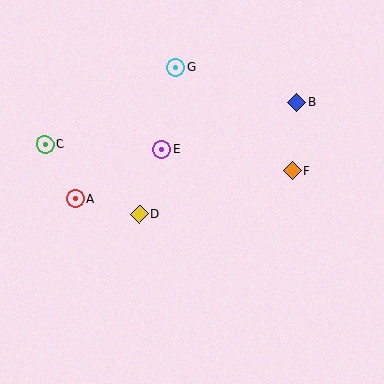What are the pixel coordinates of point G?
Point G is at (176, 67).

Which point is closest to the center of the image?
Point E at (161, 149) is closest to the center.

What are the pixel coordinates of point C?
Point C is at (45, 145).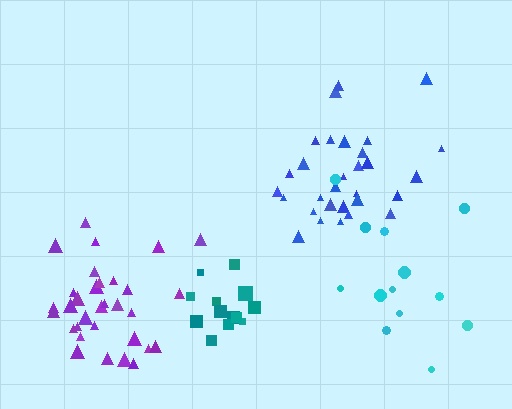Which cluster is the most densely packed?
Purple.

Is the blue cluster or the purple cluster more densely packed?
Purple.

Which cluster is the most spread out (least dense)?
Cyan.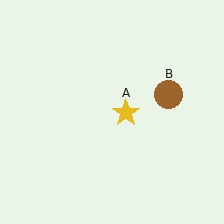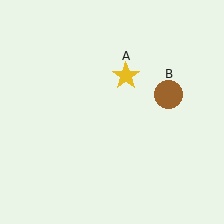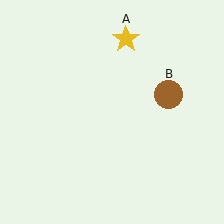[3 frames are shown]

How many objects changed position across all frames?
1 object changed position: yellow star (object A).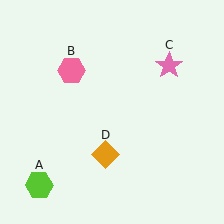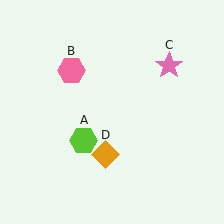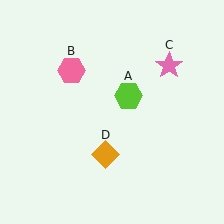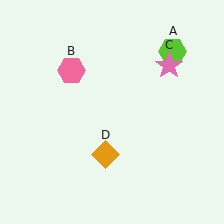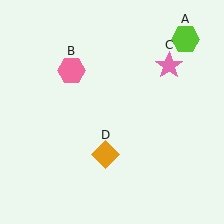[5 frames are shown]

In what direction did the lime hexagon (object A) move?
The lime hexagon (object A) moved up and to the right.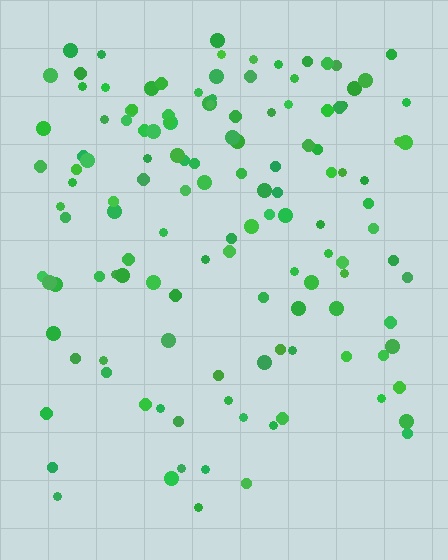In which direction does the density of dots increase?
From bottom to top, with the top side densest.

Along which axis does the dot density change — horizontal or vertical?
Vertical.